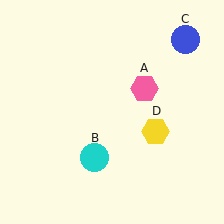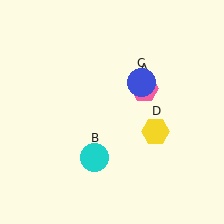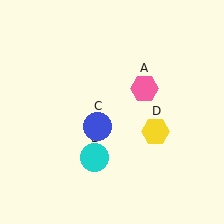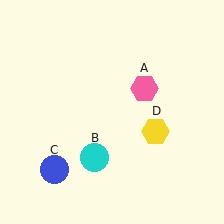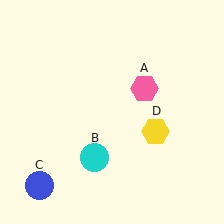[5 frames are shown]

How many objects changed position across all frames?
1 object changed position: blue circle (object C).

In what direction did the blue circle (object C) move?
The blue circle (object C) moved down and to the left.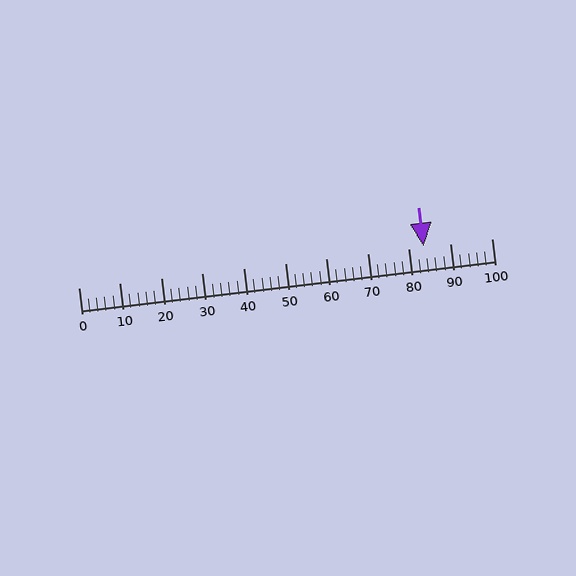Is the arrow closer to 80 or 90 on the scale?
The arrow is closer to 80.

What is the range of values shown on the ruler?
The ruler shows values from 0 to 100.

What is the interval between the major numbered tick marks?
The major tick marks are spaced 10 units apart.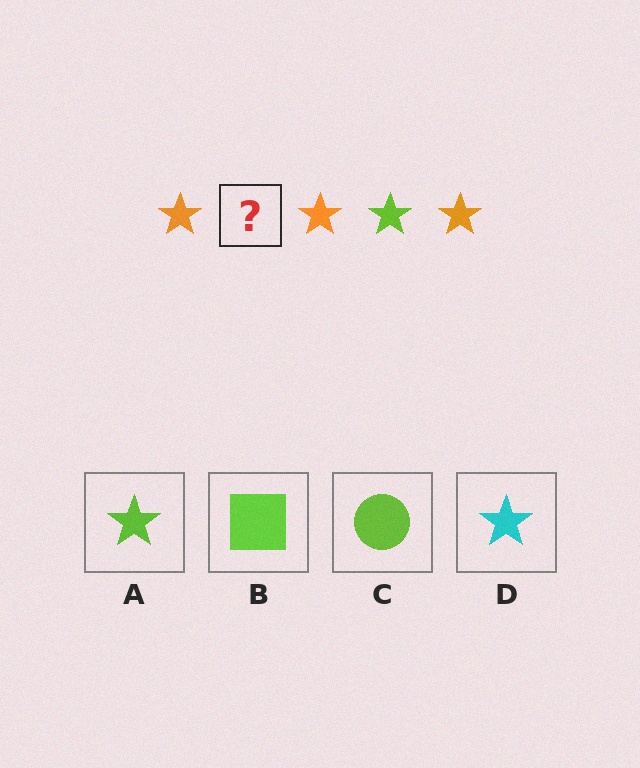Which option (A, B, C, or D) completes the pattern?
A.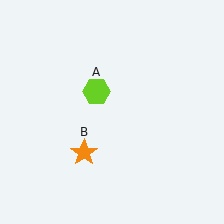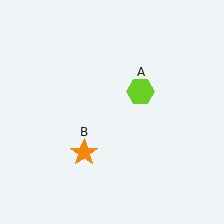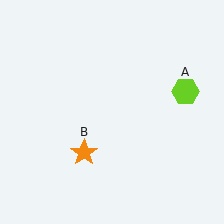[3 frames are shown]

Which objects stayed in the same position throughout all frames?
Orange star (object B) remained stationary.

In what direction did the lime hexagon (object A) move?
The lime hexagon (object A) moved right.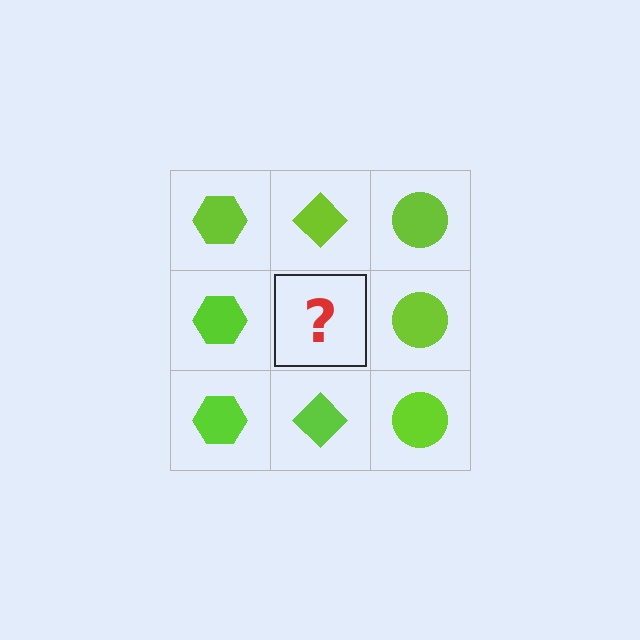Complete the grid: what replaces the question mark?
The question mark should be replaced with a lime diamond.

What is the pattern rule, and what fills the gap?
The rule is that each column has a consistent shape. The gap should be filled with a lime diamond.